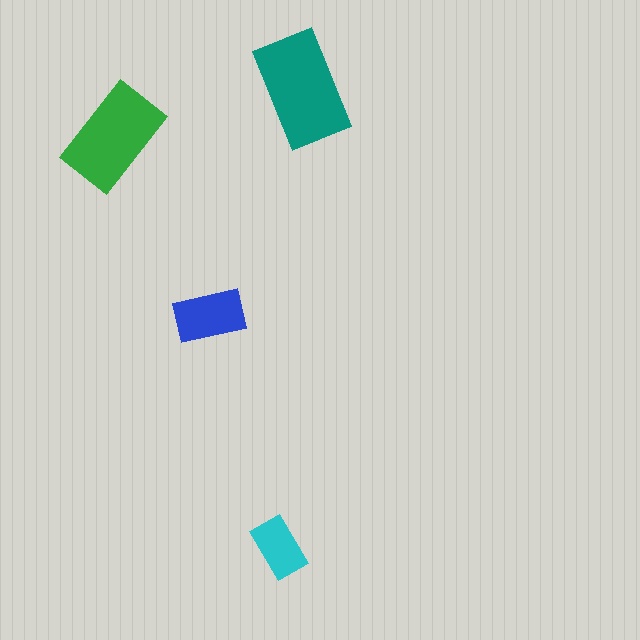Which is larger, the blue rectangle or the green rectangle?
The green one.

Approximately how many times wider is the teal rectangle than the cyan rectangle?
About 2 times wider.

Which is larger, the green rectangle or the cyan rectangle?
The green one.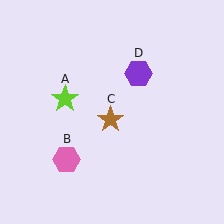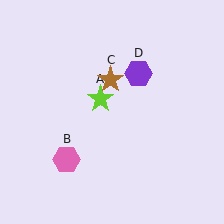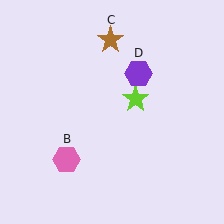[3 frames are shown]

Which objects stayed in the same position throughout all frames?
Pink hexagon (object B) and purple hexagon (object D) remained stationary.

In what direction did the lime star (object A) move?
The lime star (object A) moved right.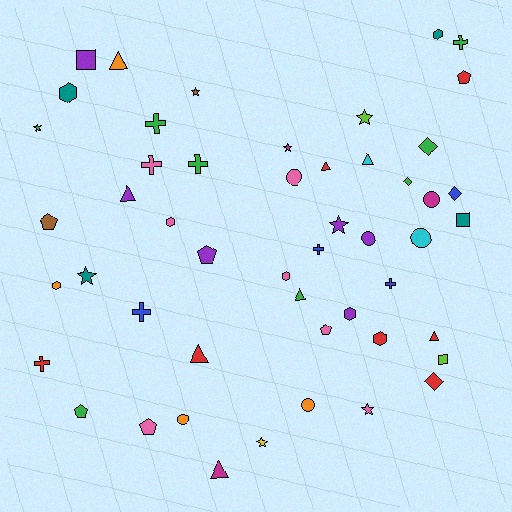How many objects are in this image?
There are 50 objects.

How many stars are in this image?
There are 8 stars.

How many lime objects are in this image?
There are 2 lime objects.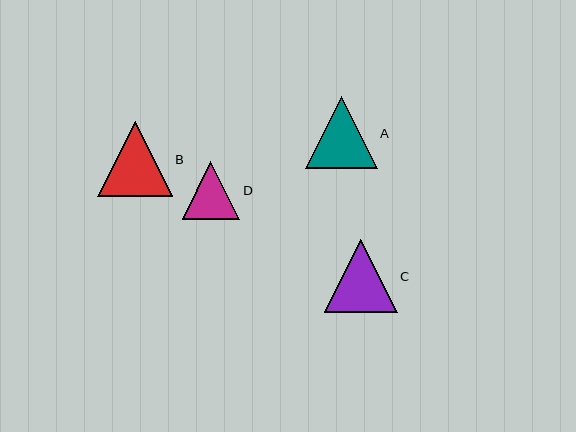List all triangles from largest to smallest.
From largest to smallest: B, C, A, D.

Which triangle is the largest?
Triangle B is the largest with a size of approximately 74 pixels.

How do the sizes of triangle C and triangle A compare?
Triangle C and triangle A are approximately the same size.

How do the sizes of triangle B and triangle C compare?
Triangle B and triangle C are approximately the same size.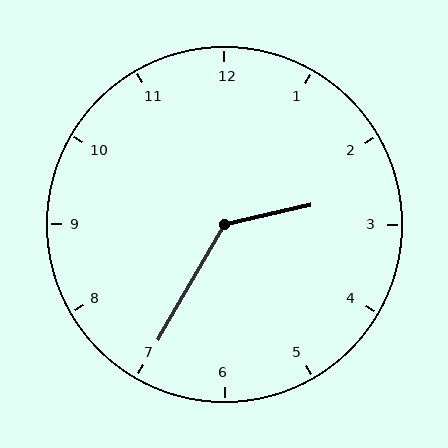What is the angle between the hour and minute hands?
Approximately 132 degrees.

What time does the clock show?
2:35.